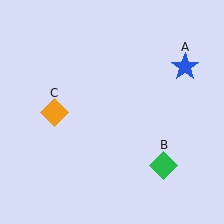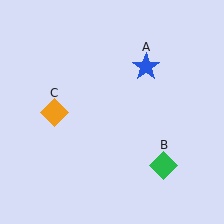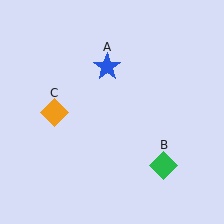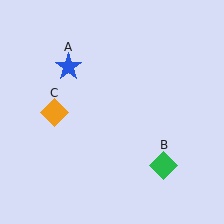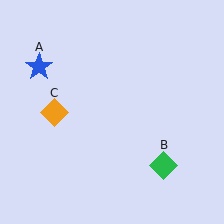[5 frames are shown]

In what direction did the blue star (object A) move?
The blue star (object A) moved left.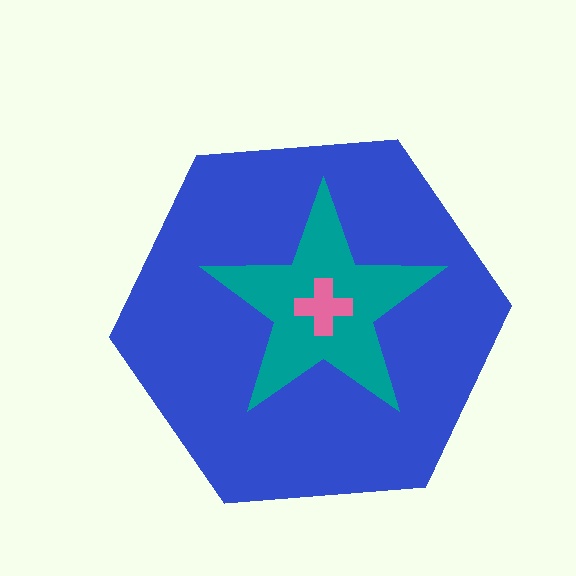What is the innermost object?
The pink cross.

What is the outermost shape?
The blue hexagon.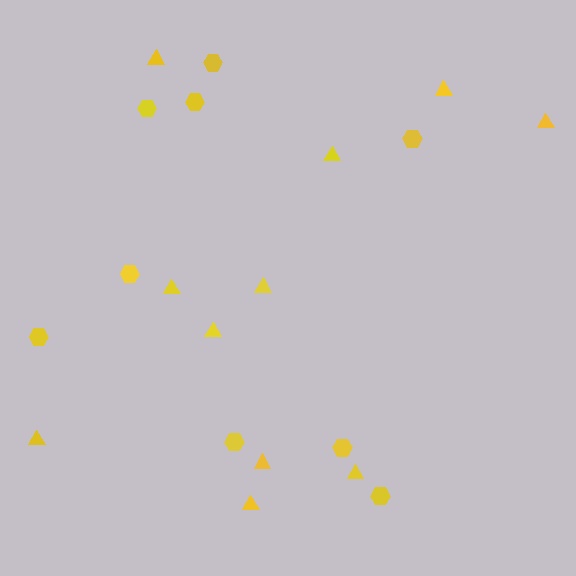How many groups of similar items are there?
There are 2 groups: one group of triangles (11) and one group of hexagons (9).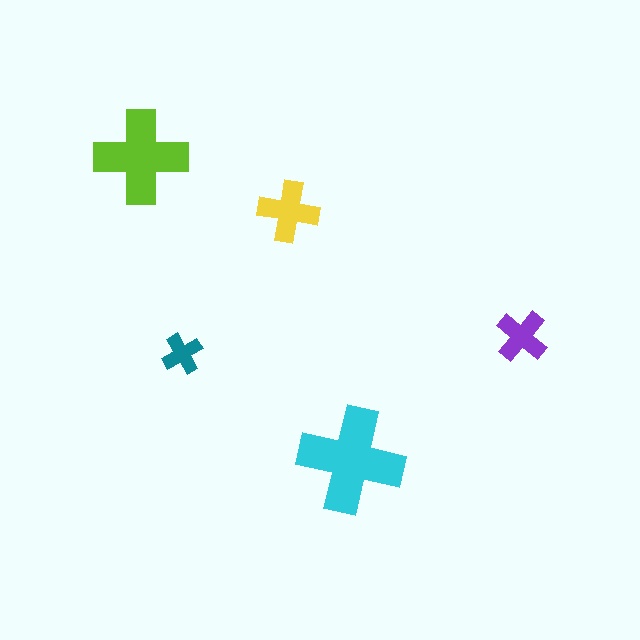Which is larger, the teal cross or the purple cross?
The purple one.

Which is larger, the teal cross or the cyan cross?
The cyan one.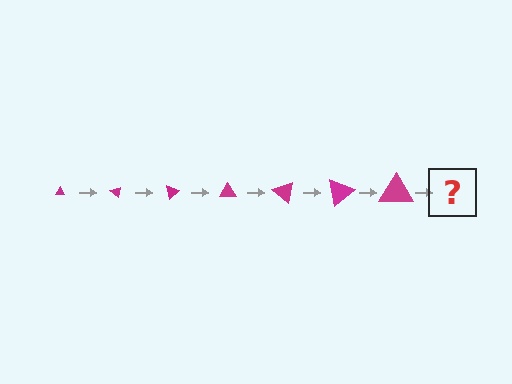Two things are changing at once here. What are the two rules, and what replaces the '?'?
The two rules are that the triangle grows larger each step and it rotates 40 degrees each step. The '?' should be a triangle, larger than the previous one and rotated 280 degrees from the start.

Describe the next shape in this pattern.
It should be a triangle, larger than the previous one and rotated 280 degrees from the start.